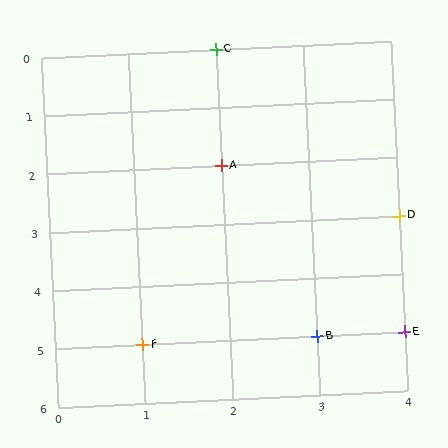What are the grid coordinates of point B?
Point B is at grid coordinates (3, 5).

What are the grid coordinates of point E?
Point E is at grid coordinates (4, 5).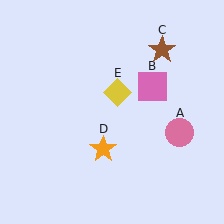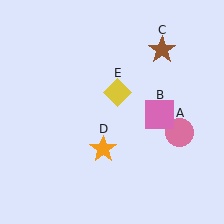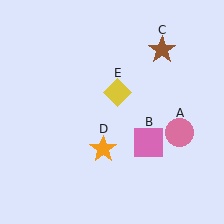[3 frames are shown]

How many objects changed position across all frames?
1 object changed position: pink square (object B).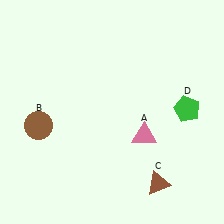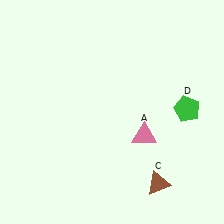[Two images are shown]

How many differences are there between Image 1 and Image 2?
There is 1 difference between the two images.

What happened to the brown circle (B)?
The brown circle (B) was removed in Image 2. It was in the bottom-left area of Image 1.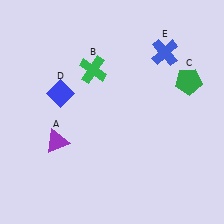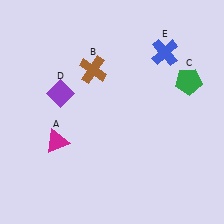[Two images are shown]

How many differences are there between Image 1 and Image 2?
There are 3 differences between the two images.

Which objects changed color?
A changed from purple to magenta. B changed from green to brown. D changed from blue to purple.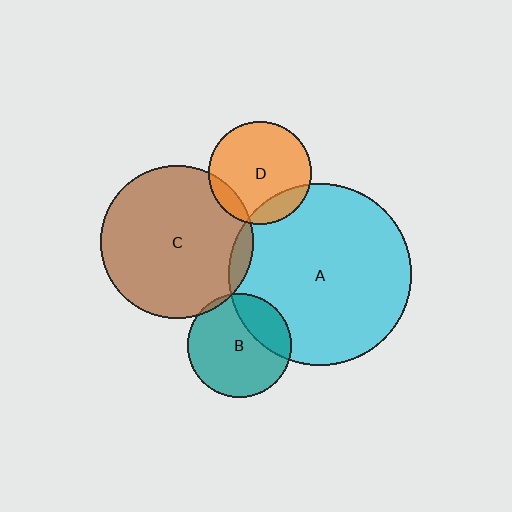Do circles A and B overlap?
Yes.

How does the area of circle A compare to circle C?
Approximately 1.4 times.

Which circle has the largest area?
Circle A (cyan).